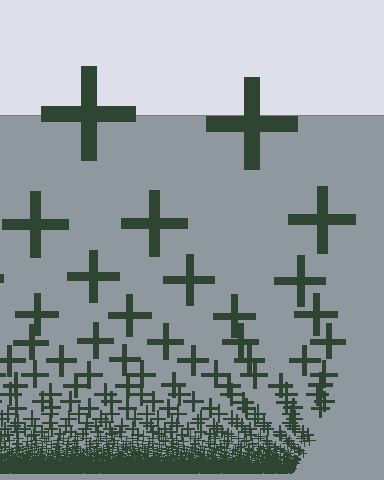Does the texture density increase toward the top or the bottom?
Density increases toward the bottom.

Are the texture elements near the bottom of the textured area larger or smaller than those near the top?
Smaller. The gradient is inverted — elements near the bottom are smaller and denser.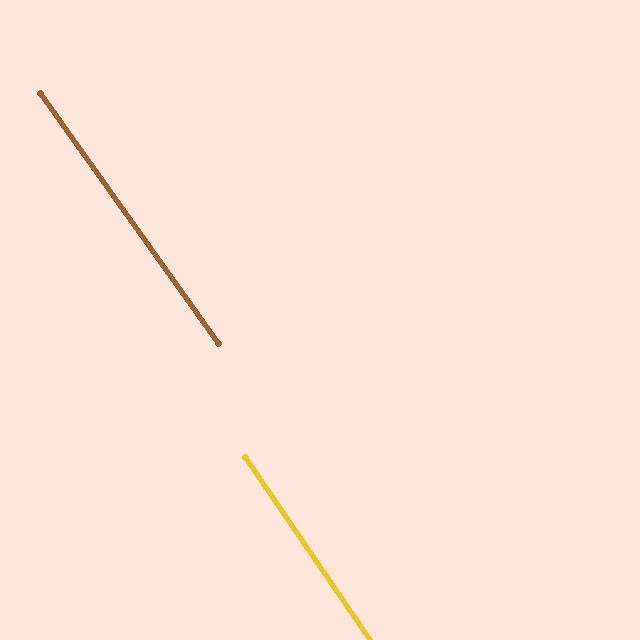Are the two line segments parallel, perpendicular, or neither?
Parallel — their directions differ by only 1.2°.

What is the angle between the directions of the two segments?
Approximately 1 degree.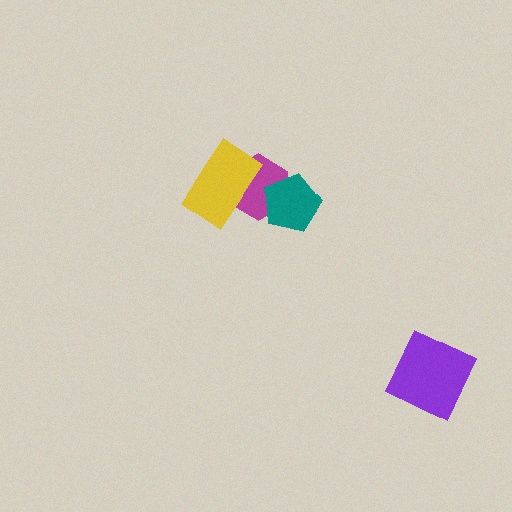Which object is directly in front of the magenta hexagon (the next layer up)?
The yellow rectangle is directly in front of the magenta hexagon.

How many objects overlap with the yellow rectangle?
1 object overlaps with the yellow rectangle.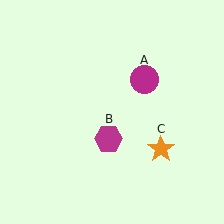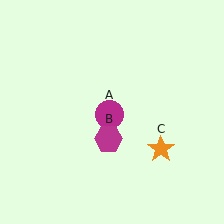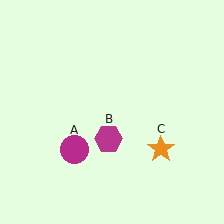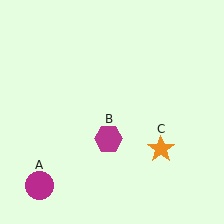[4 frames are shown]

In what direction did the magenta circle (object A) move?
The magenta circle (object A) moved down and to the left.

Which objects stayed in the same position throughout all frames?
Magenta hexagon (object B) and orange star (object C) remained stationary.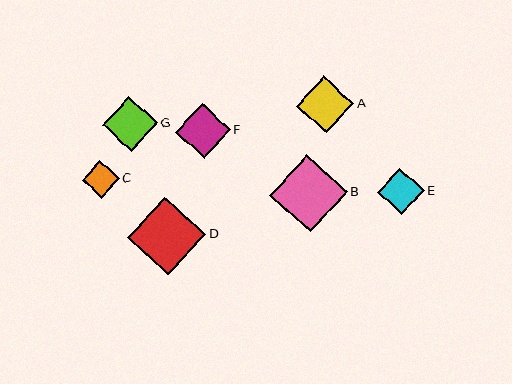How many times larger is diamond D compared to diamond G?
Diamond D is approximately 1.4 times the size of diamond G.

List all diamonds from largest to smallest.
From largest to smallest: D, B, A, G, F, E, C.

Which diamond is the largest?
Diamond D is the largest with a size of approximately 78 pixels.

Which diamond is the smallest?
Diamond C is the smallest with a size of approximately 37 pixels.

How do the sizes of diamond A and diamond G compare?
Diamond A and diamond G are approximately the same size.